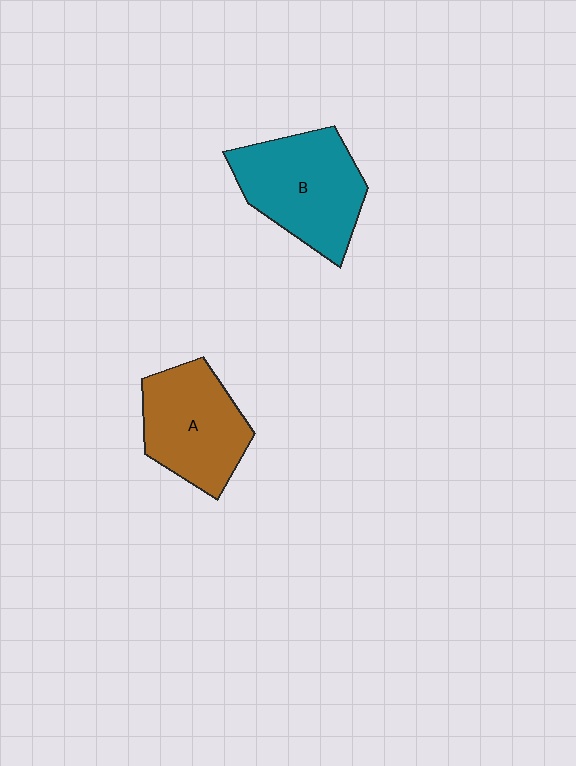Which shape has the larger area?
Shape B (teal).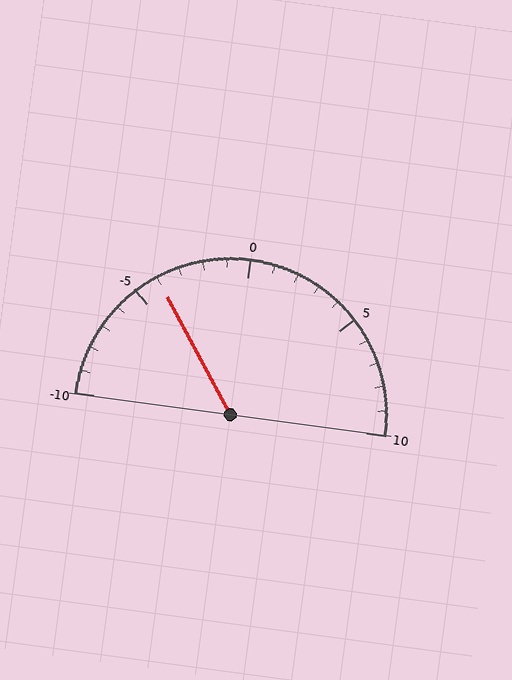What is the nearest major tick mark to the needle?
The nearest major tick mark is -5.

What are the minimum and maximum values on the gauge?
The gauge ranges from -10 to 10.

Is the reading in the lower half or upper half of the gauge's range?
The reading is in the lower half of the range (-10 to 10).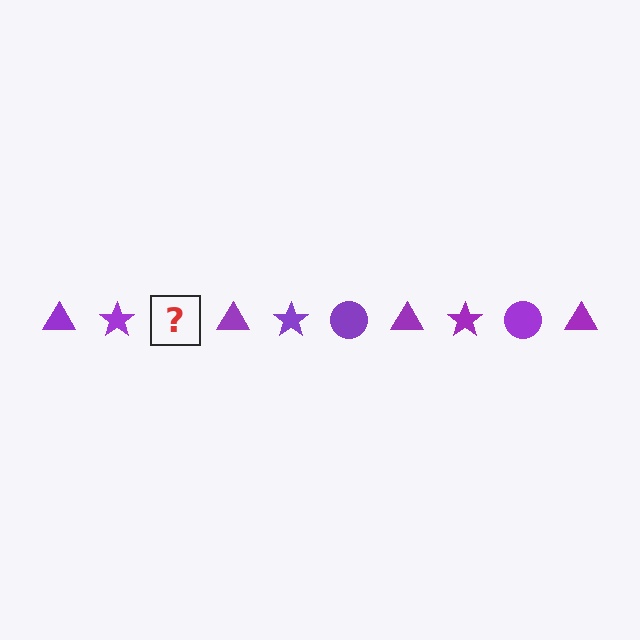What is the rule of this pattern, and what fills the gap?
The rule is that the pattern cycles through triangle, star, circle shapes in purple. The gap should be filled with a purple circle.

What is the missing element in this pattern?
The missing element is a purple circle.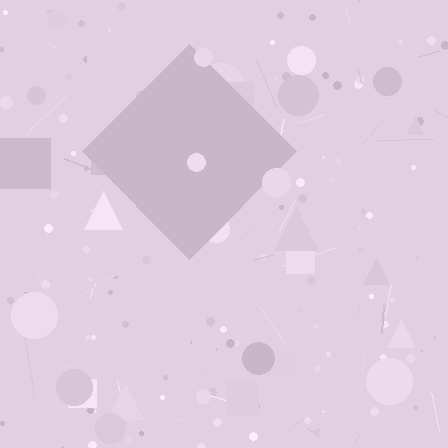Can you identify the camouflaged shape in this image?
The camouflaged shape is a diamond.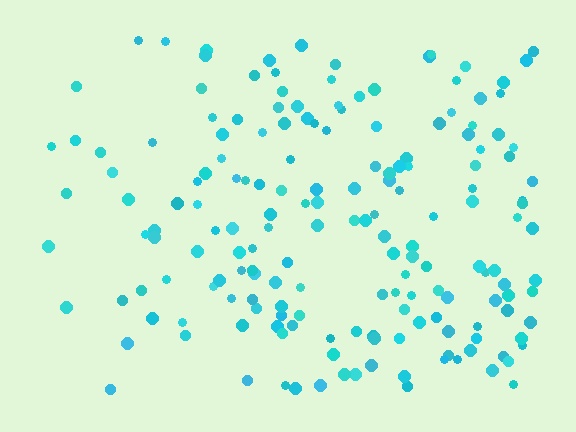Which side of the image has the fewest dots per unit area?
The left.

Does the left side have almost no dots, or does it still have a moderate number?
Still a moderate number, just noticeably fewer than the right.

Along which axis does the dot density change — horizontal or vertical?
Horizontal.